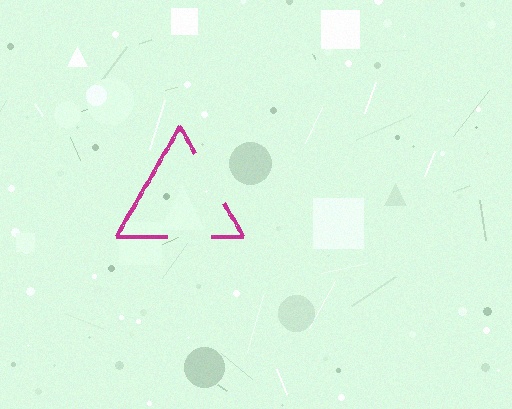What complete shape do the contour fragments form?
The contour fragments form a triangle.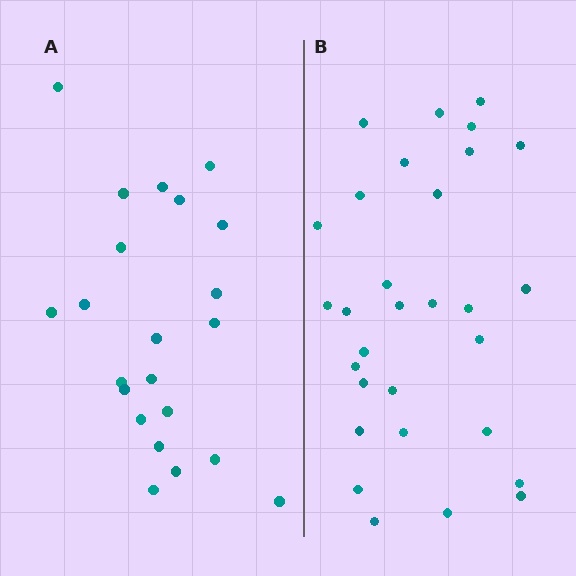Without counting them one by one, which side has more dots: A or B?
Region B (the right region) has more dots.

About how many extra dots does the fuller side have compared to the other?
Region B has roughly 8 or so more dots than region A.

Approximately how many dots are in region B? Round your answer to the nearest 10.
About 30 dots.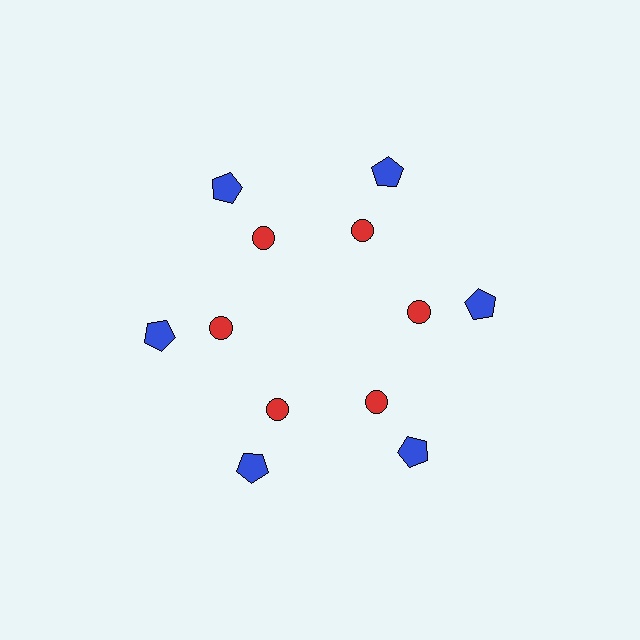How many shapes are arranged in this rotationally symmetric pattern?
There are 12 shapes, arranged in 6 groups of 2.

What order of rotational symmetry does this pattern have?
This pattern has 6-fold rotational symmetry.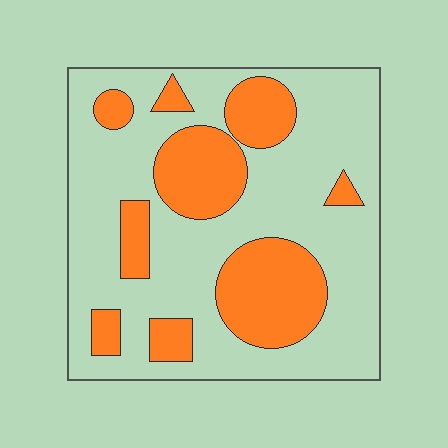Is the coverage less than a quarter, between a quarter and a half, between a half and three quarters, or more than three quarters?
Between a quarter and a half.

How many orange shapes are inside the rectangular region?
9.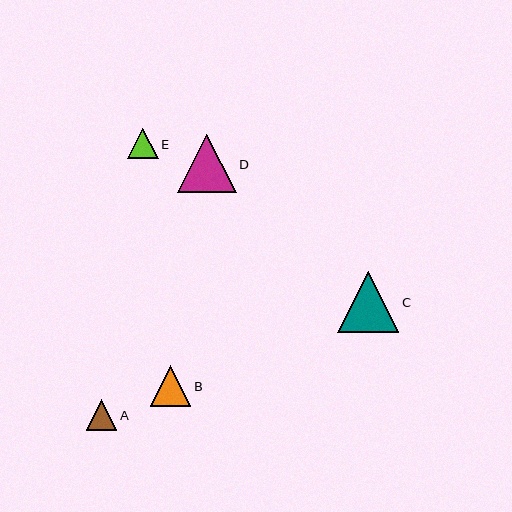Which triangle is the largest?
Triangle C is the largest with a size of approximately 61 pixels.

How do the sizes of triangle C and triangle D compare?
Triangle C and triangle D are approximately the same size.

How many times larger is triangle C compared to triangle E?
Triangle C is approximately 2.0 times the size of triangle E.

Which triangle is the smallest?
Triangle E is the smallest with a size of approximately 30 pixels.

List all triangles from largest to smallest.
From largest to smallest: C, D, B, A, E.